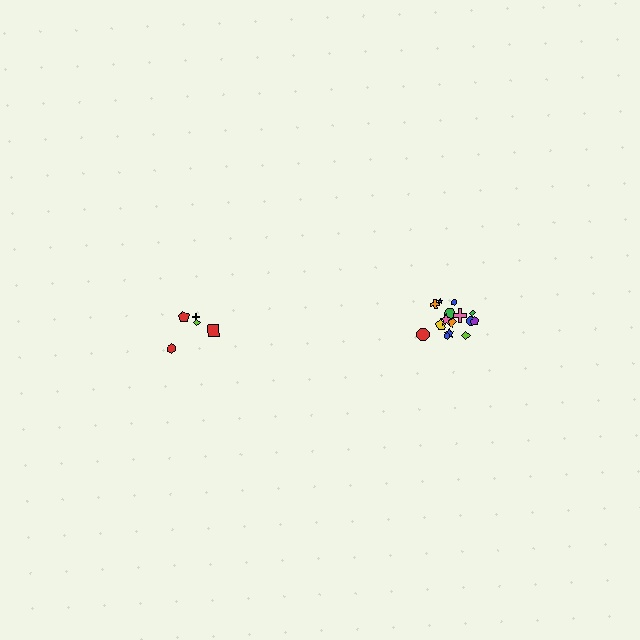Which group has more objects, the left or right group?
The right group.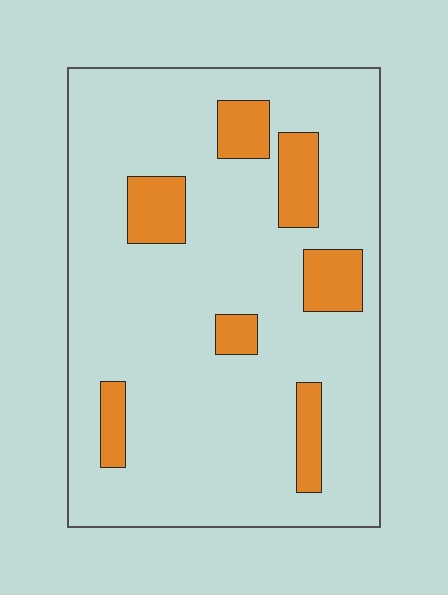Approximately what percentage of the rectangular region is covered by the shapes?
Approximately 15%.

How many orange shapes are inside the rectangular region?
7.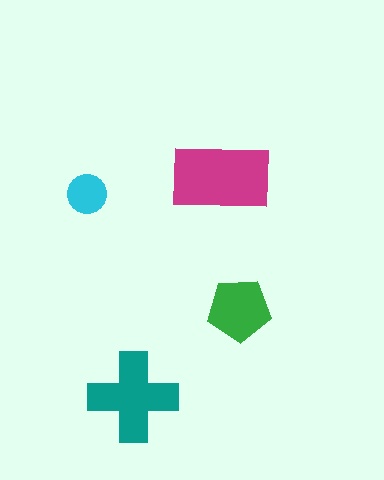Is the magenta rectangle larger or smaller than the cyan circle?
Larger.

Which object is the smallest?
The cyan circle.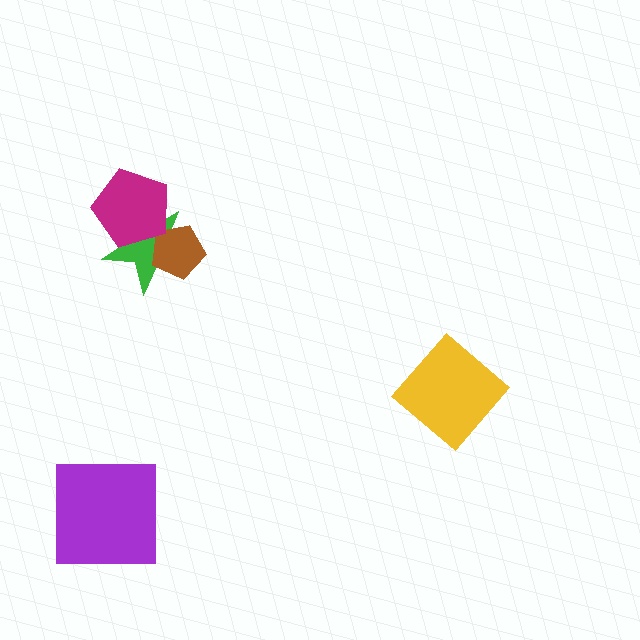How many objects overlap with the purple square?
0 objects overlap with the purple square.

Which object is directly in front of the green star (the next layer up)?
The brown pentagon is directly in front of the green star.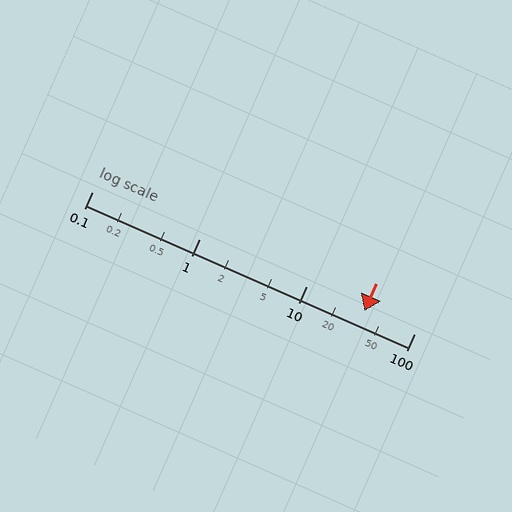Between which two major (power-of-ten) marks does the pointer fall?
The pointer is between 10 and 100.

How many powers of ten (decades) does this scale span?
The scale spans 3 decades, from 0.1 to 100.